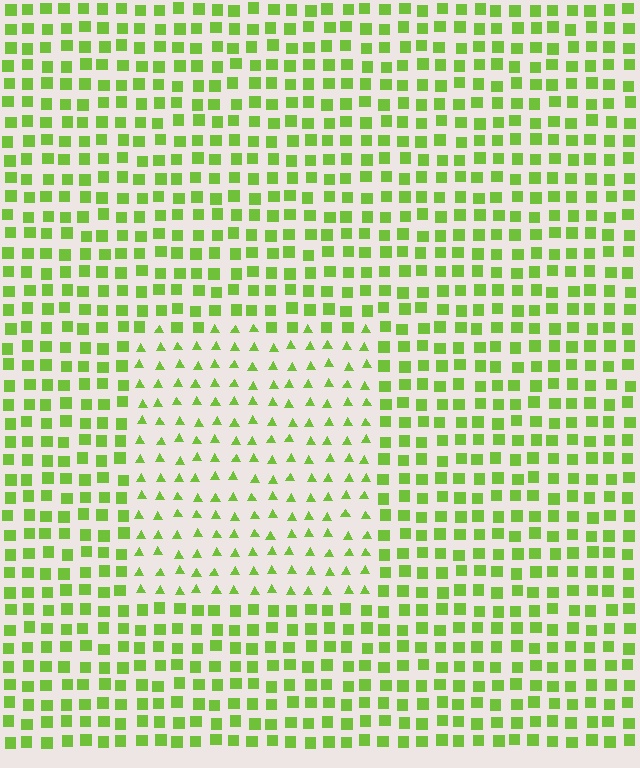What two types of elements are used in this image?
The image uses triangles inside the rectangle region and squares outside it.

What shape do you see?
I see a rectangle.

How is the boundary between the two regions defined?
The boundary is defined by a change in element shape: triangles inside vs. squares outside. All elements share the same color and spacing.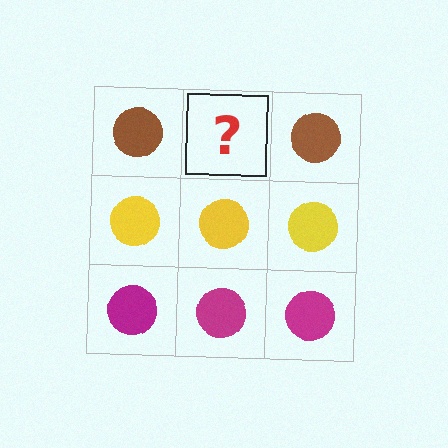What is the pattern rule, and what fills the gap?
The rule is that each row has a consistent color. The gap should be filled with a brown circle.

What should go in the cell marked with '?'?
The missing cell should contain a brown circle.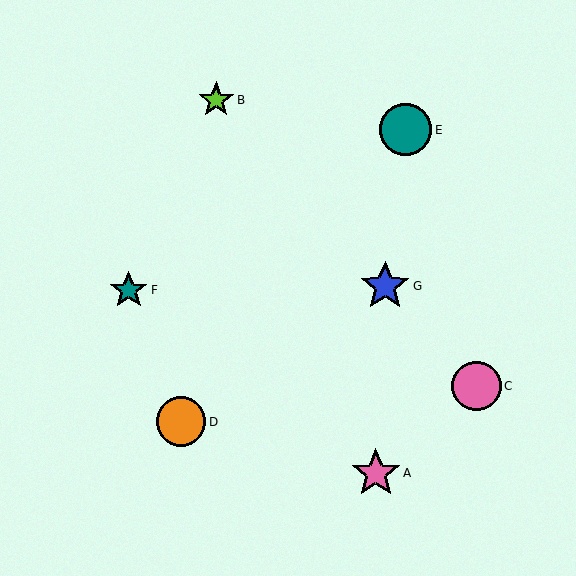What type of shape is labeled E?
Shape E is a teal circle.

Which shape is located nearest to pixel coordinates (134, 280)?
The teal star (labeled F) at (129, 290) is nearest to that location.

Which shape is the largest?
The teal circle (labeled E) is the largest.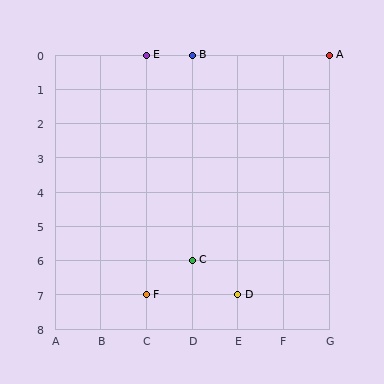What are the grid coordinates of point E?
Point E is at grid coordinates (C, 0).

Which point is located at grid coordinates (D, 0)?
Point B is at (D, 0).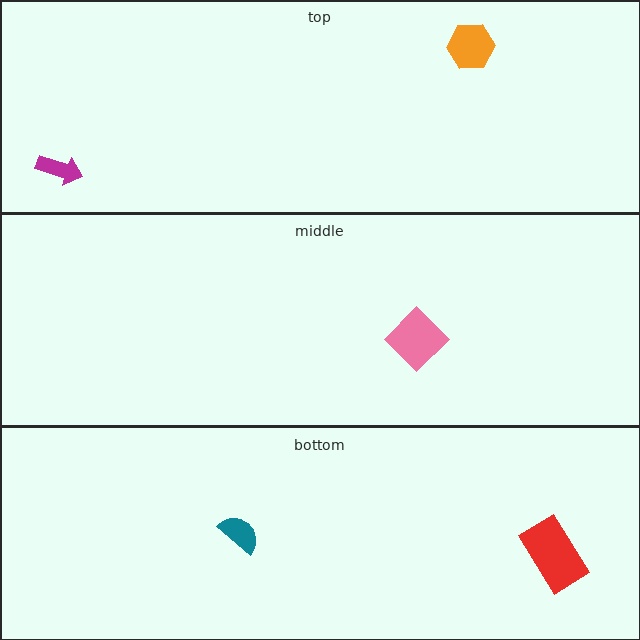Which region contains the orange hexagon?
The top region.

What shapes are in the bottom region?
The teal semicircle, the red rectangle.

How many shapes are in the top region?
2.